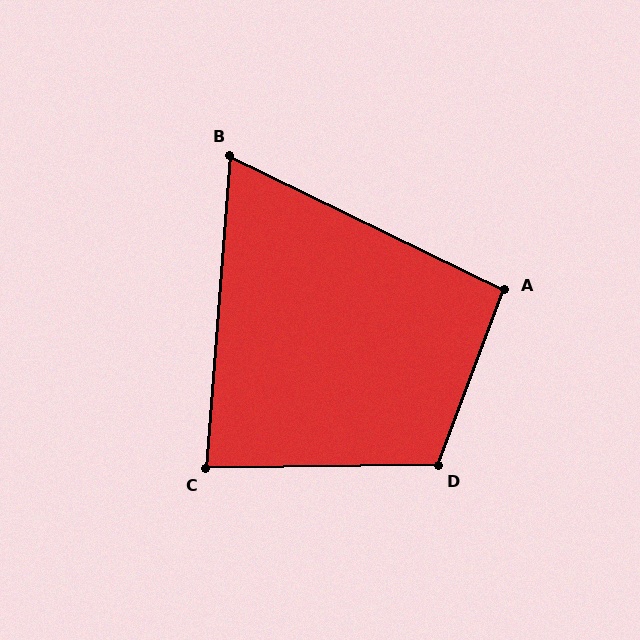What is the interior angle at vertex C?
Approximately 85 degrees (acute).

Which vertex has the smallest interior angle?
B, at approximately 69 degrees.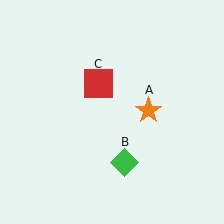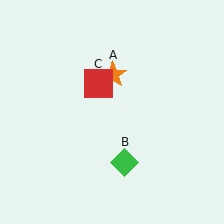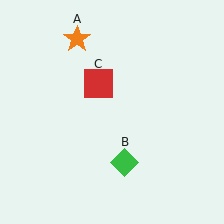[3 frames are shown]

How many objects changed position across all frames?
1 object changed position: orange star (object A).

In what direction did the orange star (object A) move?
The orange star (object A) moved up and to the left.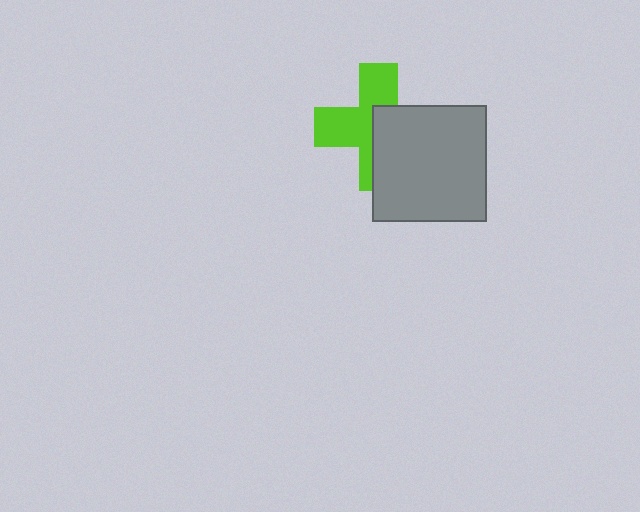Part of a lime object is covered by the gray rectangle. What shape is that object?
It is a cross.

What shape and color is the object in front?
The object in front is a gray rectangle.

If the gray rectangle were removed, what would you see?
You would see the complete lime cross.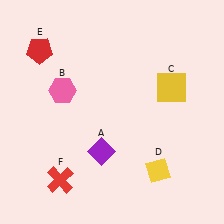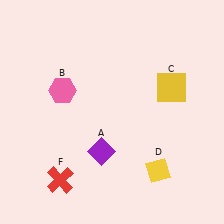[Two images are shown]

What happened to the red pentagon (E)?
The red pentagon (E) was removed in Image 2. It was in the top-left area of Image 1.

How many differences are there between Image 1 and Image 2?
There is 1 difference between the two images.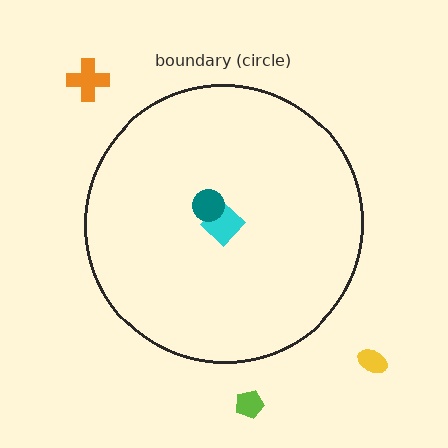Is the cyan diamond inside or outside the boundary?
Inside.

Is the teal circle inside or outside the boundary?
Inside.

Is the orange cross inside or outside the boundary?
Outside.